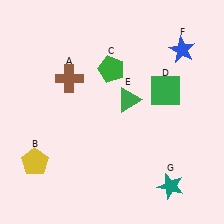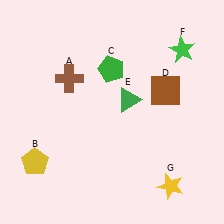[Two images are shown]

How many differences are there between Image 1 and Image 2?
There are 3 differences between the two images.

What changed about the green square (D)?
In Image 1, D is green. In Image 2, it changed to brown.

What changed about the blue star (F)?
In Image 1, F is blue. In Image 2, it changed to green.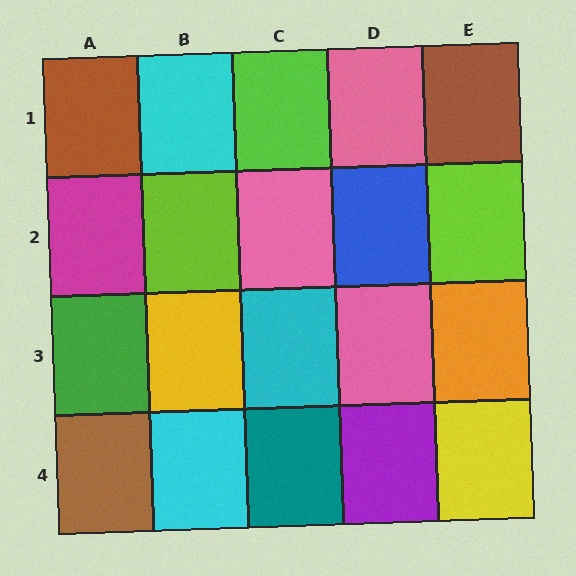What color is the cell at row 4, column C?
Teal.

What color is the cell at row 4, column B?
Cyan.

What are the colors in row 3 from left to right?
Green, yellow, cyan, pink, orange.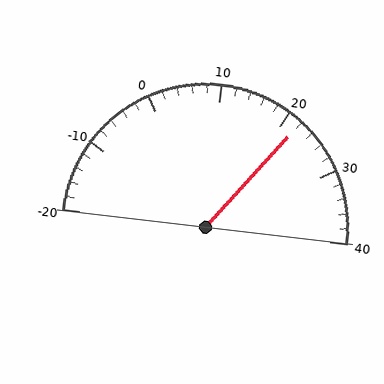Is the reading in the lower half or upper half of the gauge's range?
The reading is in the upper half of the range (-20 to 40).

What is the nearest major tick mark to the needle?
The nearest major tick mark is 20.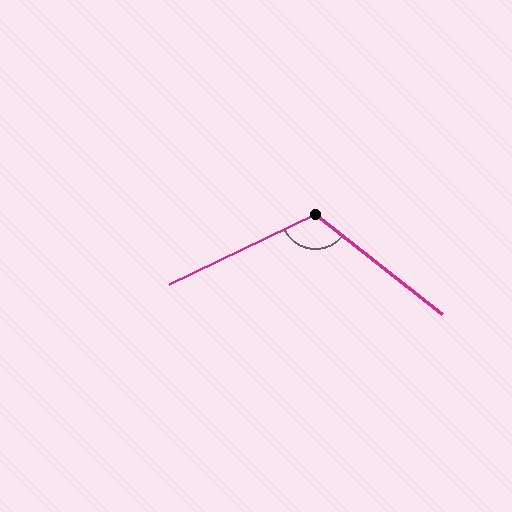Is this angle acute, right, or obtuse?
It is obtuse.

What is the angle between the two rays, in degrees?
Approximately 116 degrees.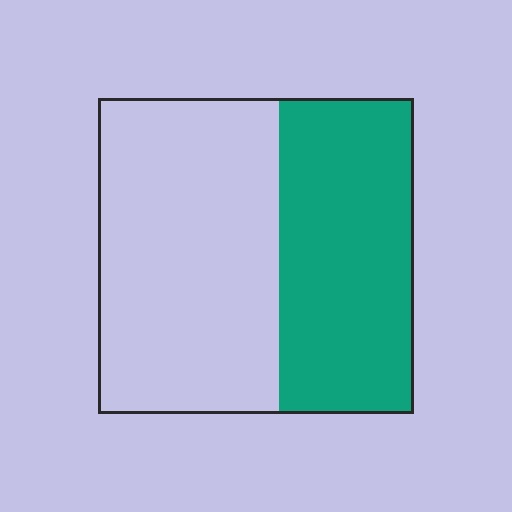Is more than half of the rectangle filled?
No.